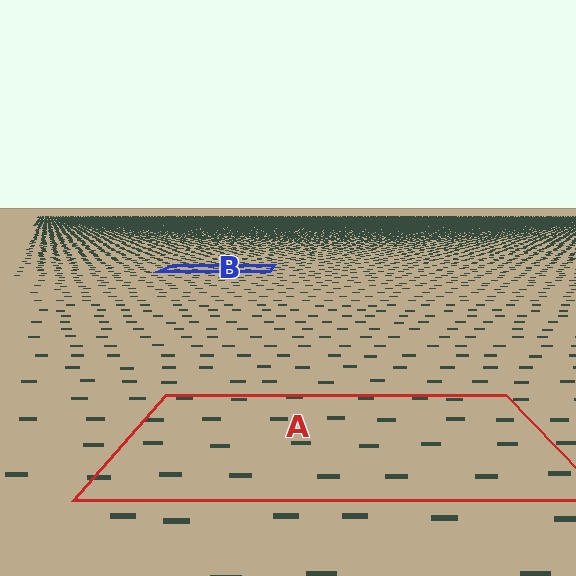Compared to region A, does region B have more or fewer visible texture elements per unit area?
Region B has more texture elements per unit area — they are packed more densely because it is farther away.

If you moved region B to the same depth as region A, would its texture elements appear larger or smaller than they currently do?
They would appear larger. At a closer depth, the same texture elements are projected at a bigger on-screen size.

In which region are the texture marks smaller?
The texture marks are smaller in region B, because it is farther away.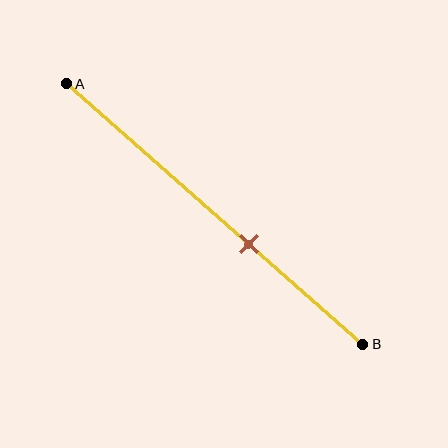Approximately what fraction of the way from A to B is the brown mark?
The brown mark is approximately 60% of the way from A to B.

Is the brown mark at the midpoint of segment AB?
No, the mark is at about 60% from A, not at the 50% midpoint.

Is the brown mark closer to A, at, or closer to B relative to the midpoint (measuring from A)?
The brown mark is closer to point B than the midpoint of segment AB.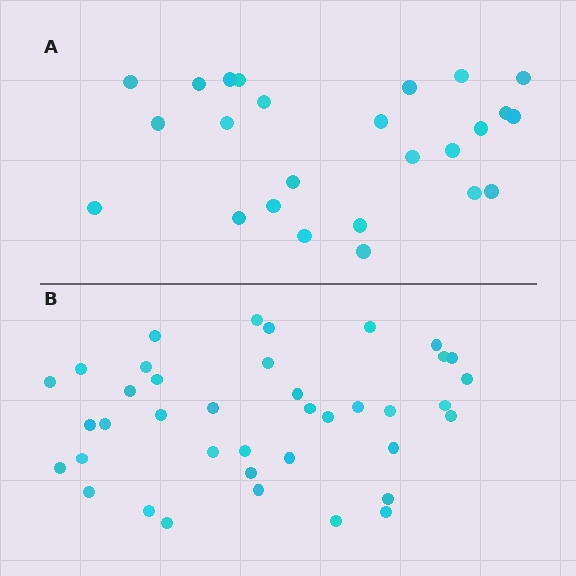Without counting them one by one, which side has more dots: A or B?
Region B (the bottom region) has more dots.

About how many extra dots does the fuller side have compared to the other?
Region B has approximately 15 more dots than region A.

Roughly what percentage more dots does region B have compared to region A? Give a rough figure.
About 55% more.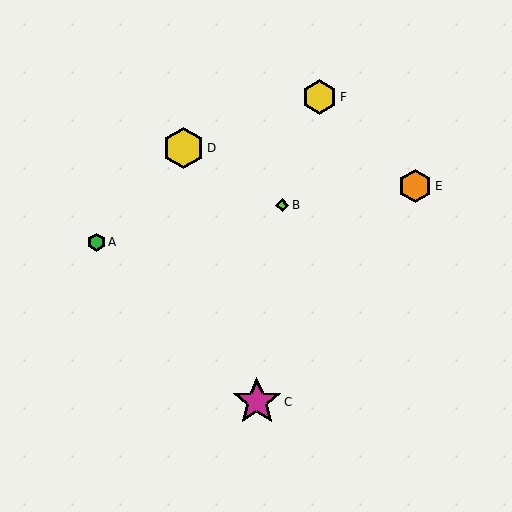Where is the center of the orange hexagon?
The center of the orange hexagon is at (415, 186).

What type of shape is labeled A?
Shape A is a green hexagon.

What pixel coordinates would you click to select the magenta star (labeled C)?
Click at (257, 402) to select the magenta star C.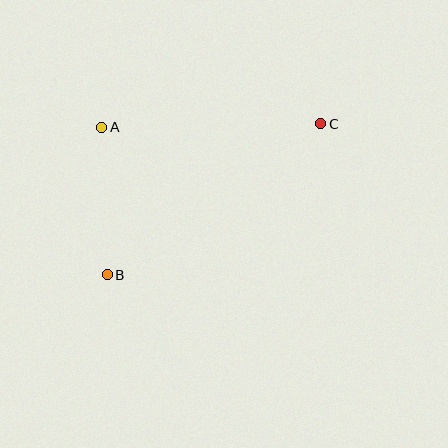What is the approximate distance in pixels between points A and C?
The distance between A and C is approximately 219 pixels.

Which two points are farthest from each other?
Points B and C are farthest from each other.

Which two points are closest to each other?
Points A and B are closest to each other.